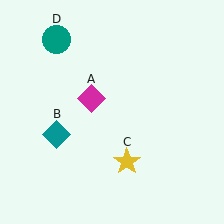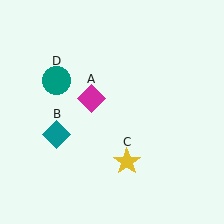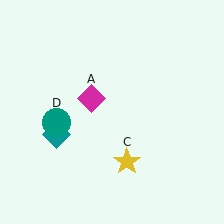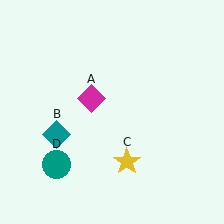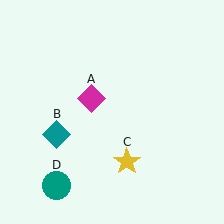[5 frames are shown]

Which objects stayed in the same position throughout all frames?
Magenta diamond (object A) and teal diamond (object B) and yellow star (object C) remained stationary.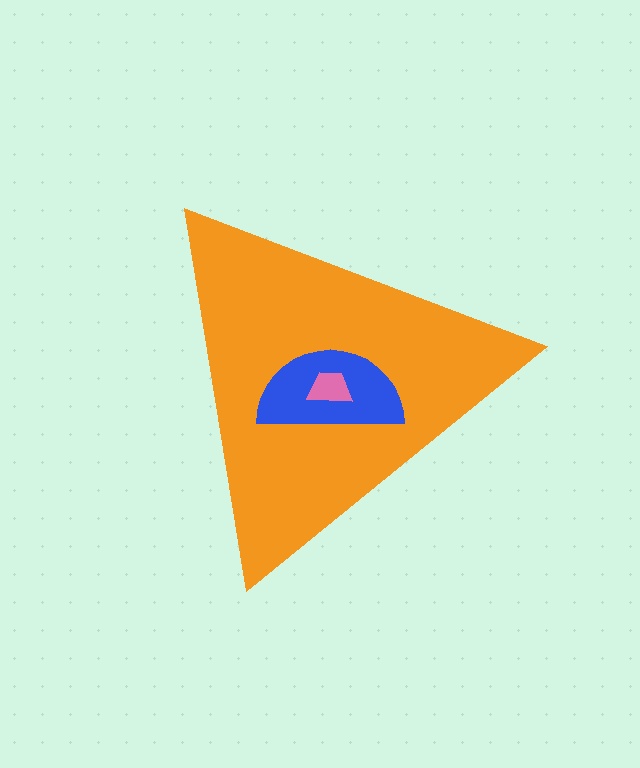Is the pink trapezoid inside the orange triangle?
Yes.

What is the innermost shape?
The pink trapezoid.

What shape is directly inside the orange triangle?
The blue semicircle.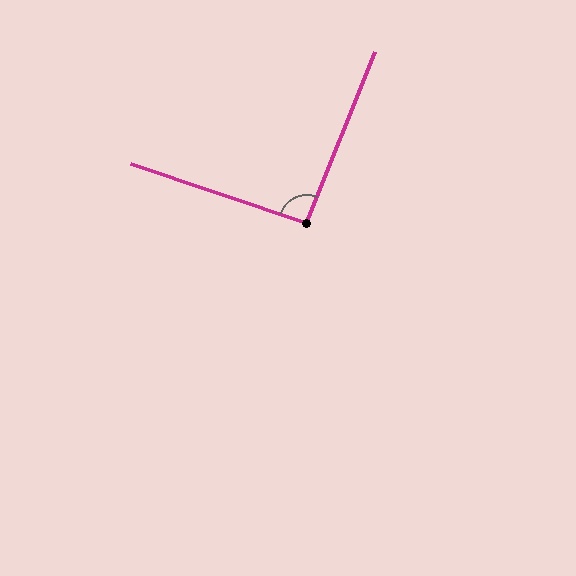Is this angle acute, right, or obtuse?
It is approximately a right angle.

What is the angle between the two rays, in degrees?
Approximately 93 degrees.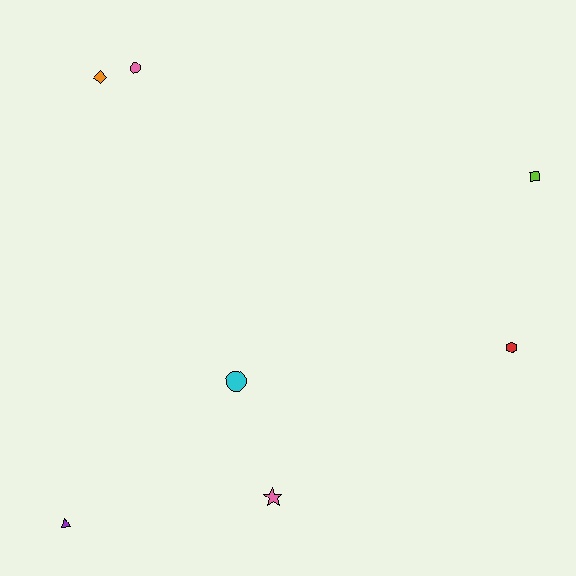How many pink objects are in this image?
There are 2 pink objects.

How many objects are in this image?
There are 7 objects.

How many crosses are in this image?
There are no crosses.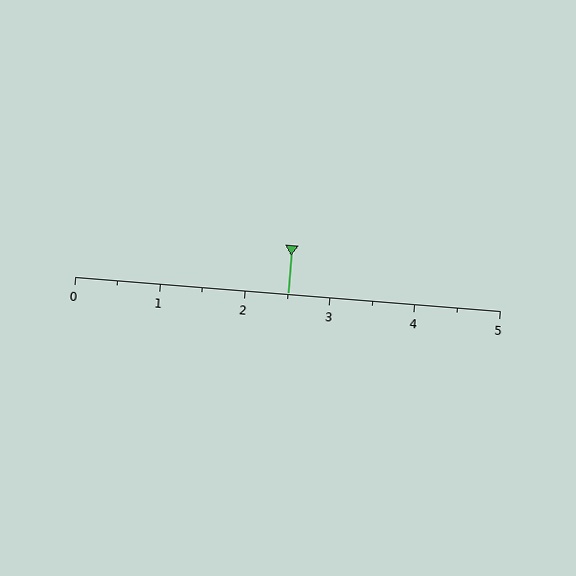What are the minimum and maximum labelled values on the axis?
The axis runs from 0 to 5.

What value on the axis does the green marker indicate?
The marker indicates approximately 2.5.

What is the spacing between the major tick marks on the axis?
The major ticks are spaced 1 apart.